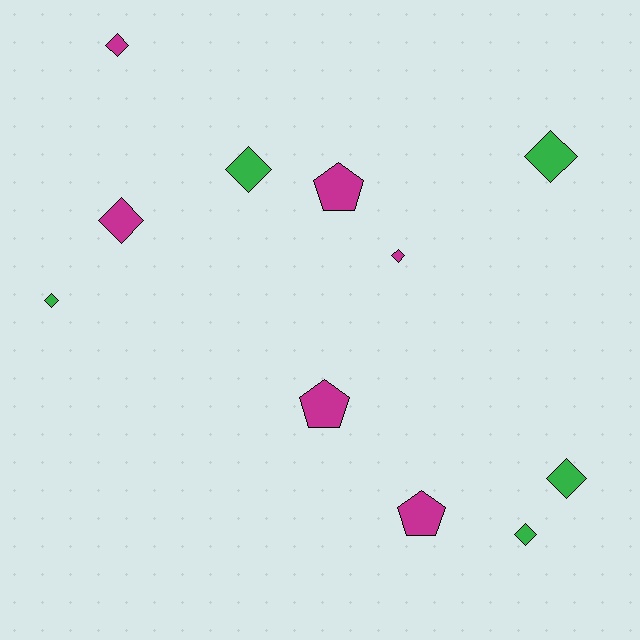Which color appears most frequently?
Magenta, with 6 objects.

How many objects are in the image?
There are 11 objects.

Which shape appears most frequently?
Diamond, with 8 objects.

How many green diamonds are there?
There are 5 green diamonds.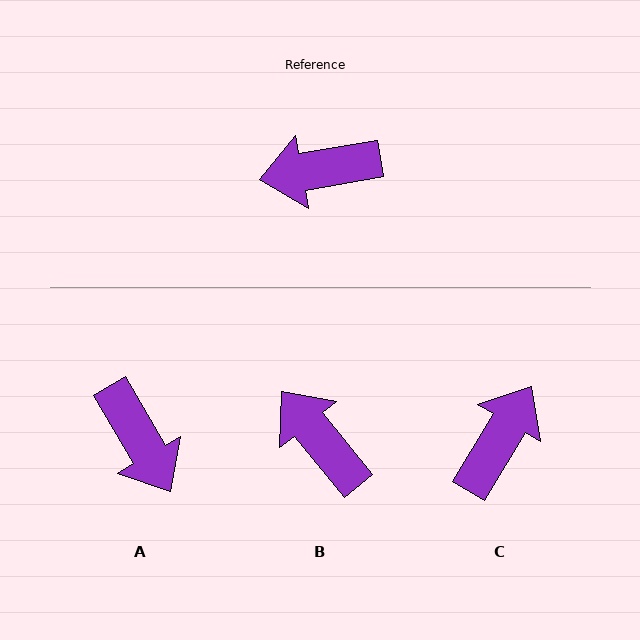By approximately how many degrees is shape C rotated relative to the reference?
Approximately 131 degrees clockwise.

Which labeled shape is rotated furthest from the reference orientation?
C, about 131 degrees away.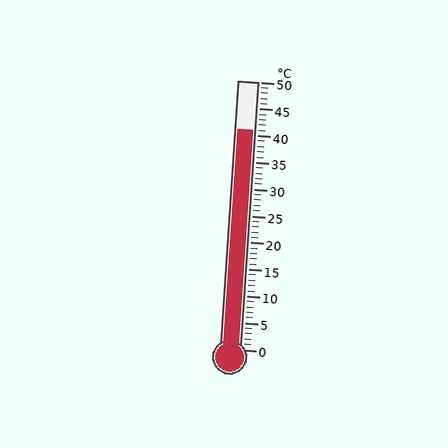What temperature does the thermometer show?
The thermometer shows approximately 41°C.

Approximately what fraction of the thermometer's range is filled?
The thermometer is filled to approximately 80% of its range.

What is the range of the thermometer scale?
The thermometer scale ranges from 0°C to 50°C.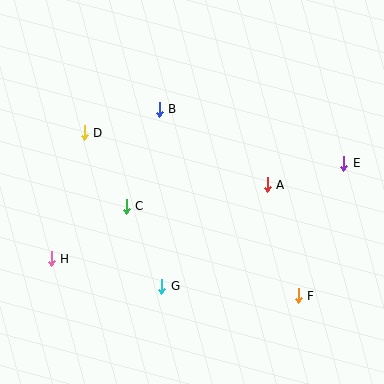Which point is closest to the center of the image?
Point C at (126, 206) is closest to the center.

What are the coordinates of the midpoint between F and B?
The midpoint between F and B is at (229, 203).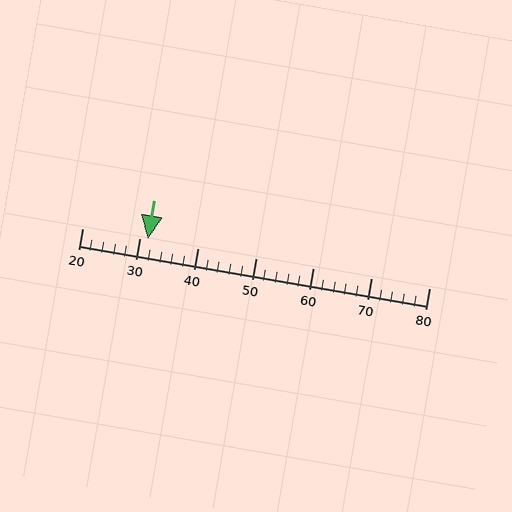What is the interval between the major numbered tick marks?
The major tick marks are spaced 10 units apart.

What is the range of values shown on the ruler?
The ruler shows values from 20 to 80.